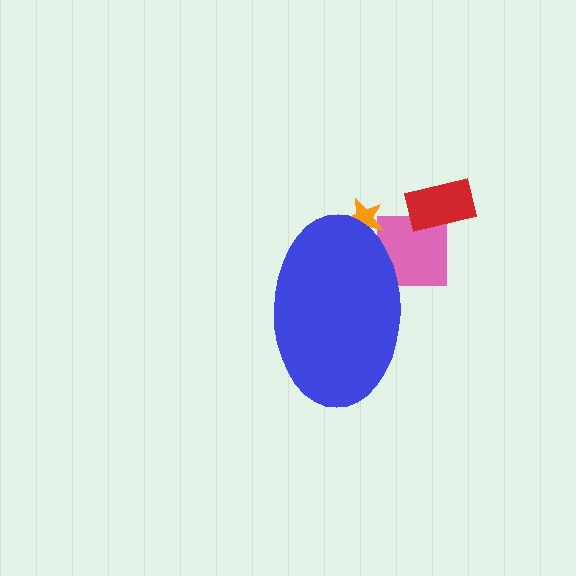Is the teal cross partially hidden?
Yes, the teal cross is partially hidden behind the blue ellipse.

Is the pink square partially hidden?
Yes, the pink square is partially hidden behind the blue ellipse.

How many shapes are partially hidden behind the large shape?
3 shapes are partially hidden.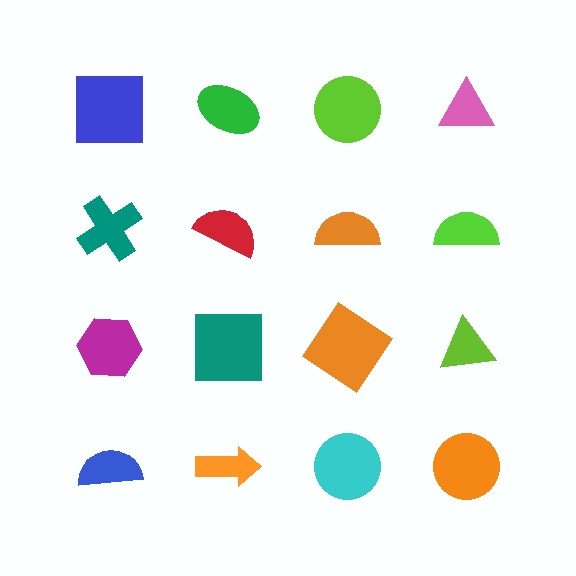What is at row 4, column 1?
A blue semicircle.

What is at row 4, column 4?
An orange circle.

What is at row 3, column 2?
A teal square.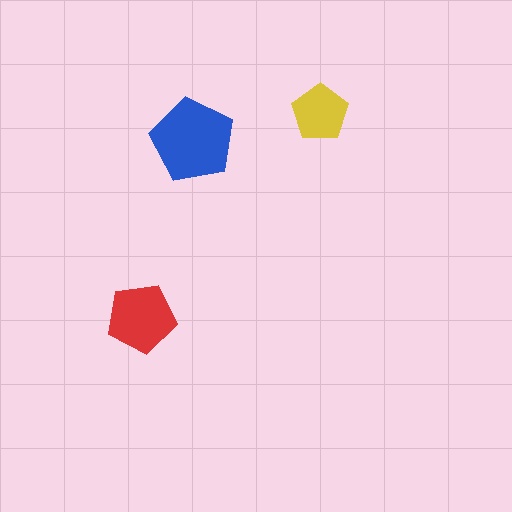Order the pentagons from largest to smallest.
the blue one, the red one, the yellow one.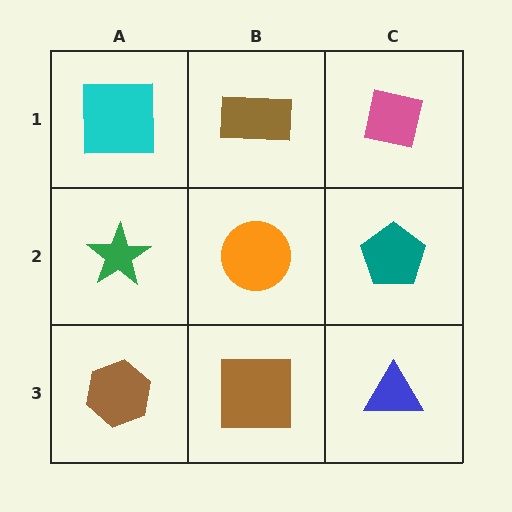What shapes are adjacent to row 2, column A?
A cyan square (row 1, column A), a brown hexagon (row 3, column A), an orange circle (row 2, column B).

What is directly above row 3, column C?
A teal pentagon.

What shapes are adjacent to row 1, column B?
An orange circle (row 2, column B), a cyan square (row 1, column A), a pink square (row 1, column C).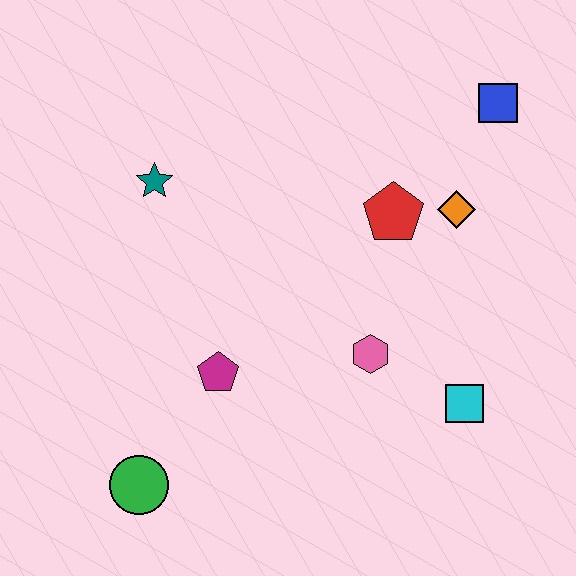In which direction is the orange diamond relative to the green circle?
The orange diamond is to the right of the green circle.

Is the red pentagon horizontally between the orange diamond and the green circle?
Yes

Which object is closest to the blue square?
The orange diamond is closest to the blue square.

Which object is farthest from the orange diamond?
The green circle is farthest from the orange diamond.